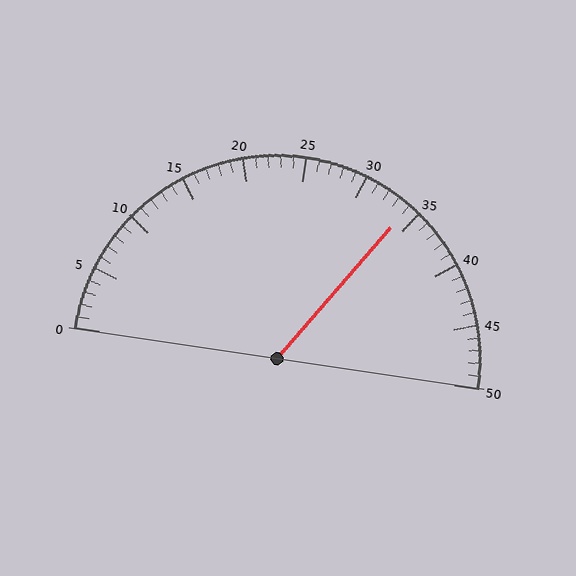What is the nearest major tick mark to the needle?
The nearest major tick mark is 35.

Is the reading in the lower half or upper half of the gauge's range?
The reading is in the upper half of the range (0 to 50).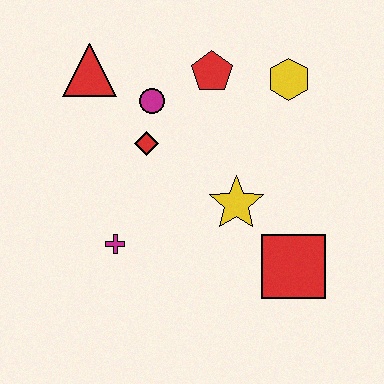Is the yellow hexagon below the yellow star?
No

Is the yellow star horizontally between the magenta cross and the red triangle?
No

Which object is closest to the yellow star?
The red square is closest to the yellow star.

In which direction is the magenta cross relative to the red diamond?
The magenta cross is below the red diamond.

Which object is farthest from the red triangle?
The red square is farthest from the red triangle.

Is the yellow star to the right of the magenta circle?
Yes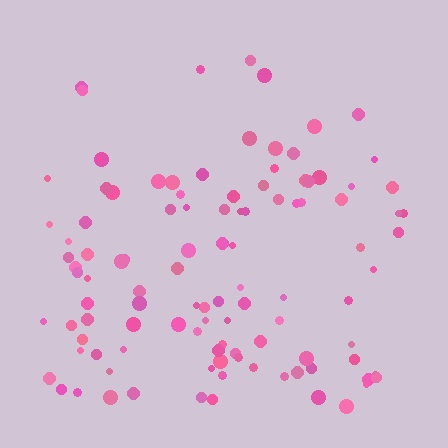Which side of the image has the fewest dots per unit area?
The top.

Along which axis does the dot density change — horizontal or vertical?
Vertical.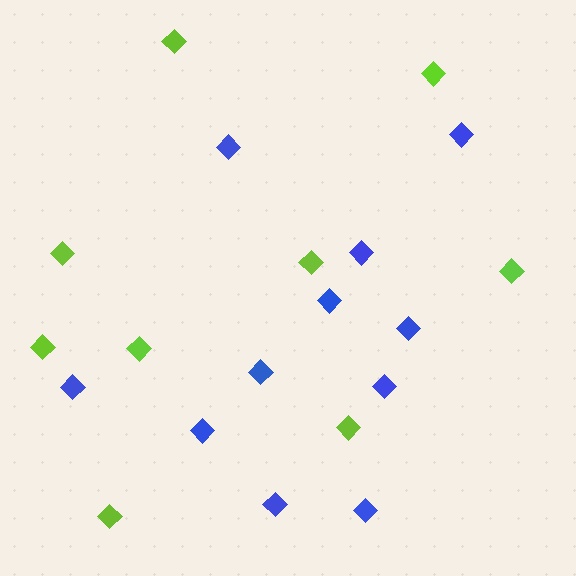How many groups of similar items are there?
There are 2 groups: one group of blue diamonds (11) and one group of lime diamonds (9).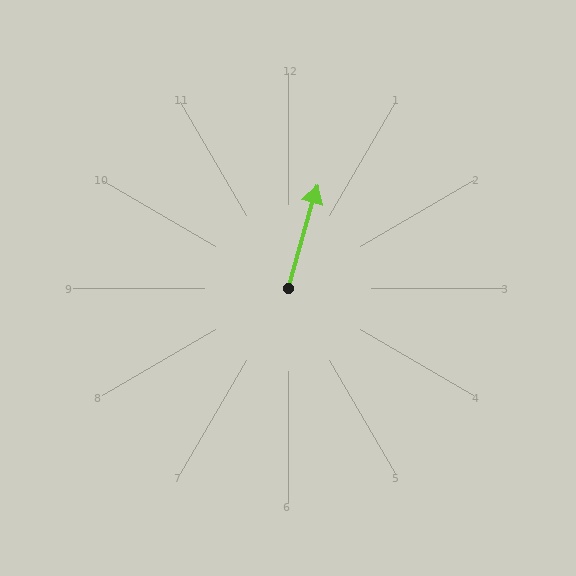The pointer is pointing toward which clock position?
Roughly 1 o'clock.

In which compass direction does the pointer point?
North.